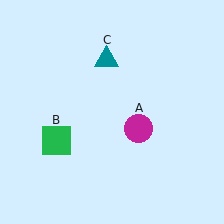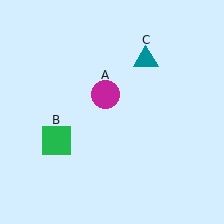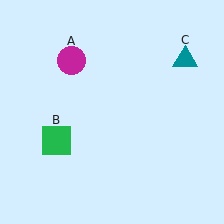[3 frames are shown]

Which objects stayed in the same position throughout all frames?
Green square (object B) remained stationary.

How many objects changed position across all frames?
2 objects changed position: magenta circle (object A), teal triangle (object C).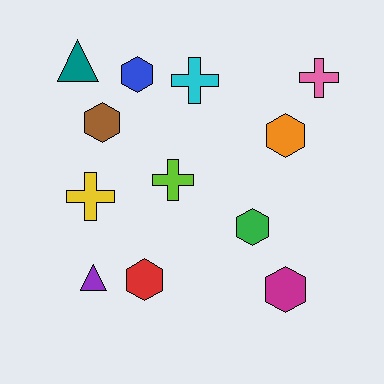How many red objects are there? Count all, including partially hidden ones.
There is 1 red object.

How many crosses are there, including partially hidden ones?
There are 4 crosses.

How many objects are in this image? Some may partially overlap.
There are 12 objects.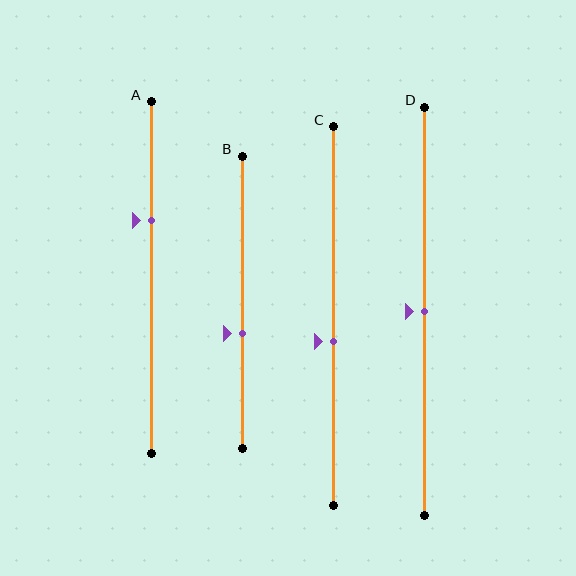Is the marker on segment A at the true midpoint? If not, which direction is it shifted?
No, the marker on segment A is shifted upward by about 16% of the segment length.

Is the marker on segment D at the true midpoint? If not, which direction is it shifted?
Yes, the marker on segment D is at the true midpoint.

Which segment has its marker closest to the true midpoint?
Segment D has its marker closest to the true midpoint.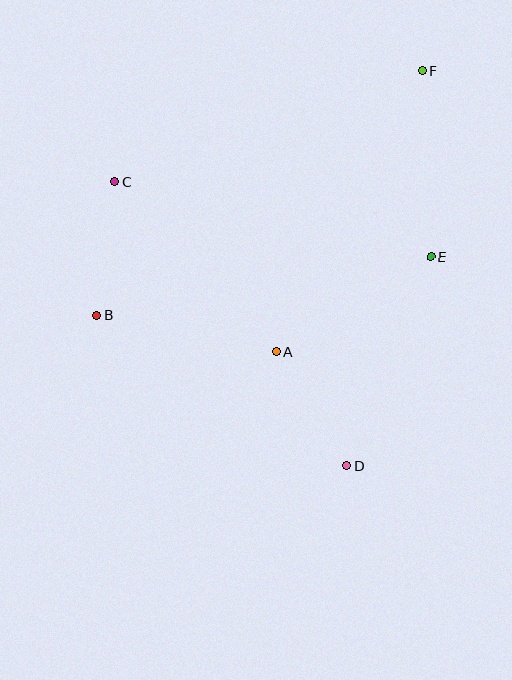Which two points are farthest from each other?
Points B and F are farthest from each other.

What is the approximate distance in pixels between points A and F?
The distance between A and F is approximately 317 pixels.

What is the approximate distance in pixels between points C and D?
The distance between C and D is approximately 367 pixels.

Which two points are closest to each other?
Points A and D are closest to each other.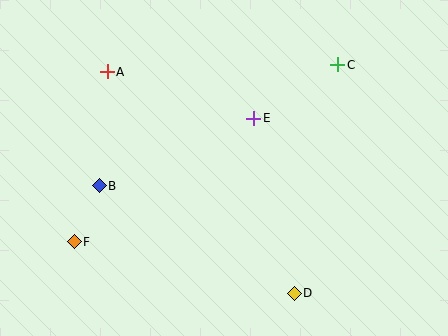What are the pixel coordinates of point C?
Point C is at (338, 65).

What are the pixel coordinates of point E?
Point E is at (254, 118).